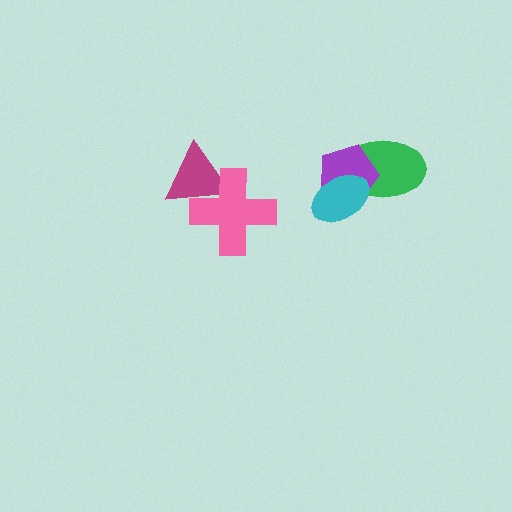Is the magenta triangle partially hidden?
Yes, it is partially covered by another shape.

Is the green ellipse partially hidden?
Yes, it is partially covered by another shape.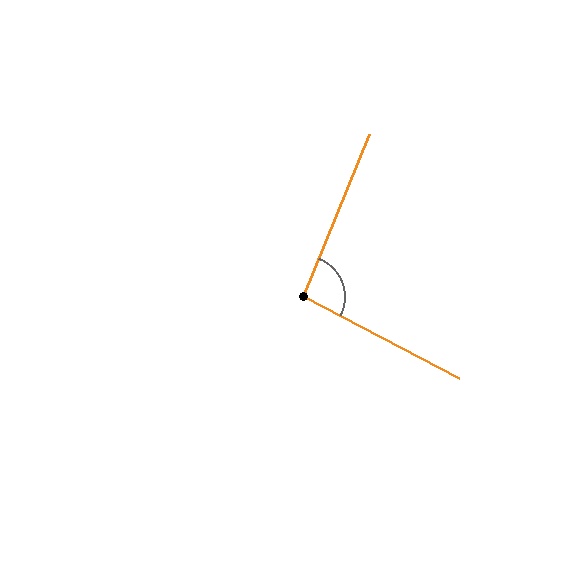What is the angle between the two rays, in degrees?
Approximately 96 degrees.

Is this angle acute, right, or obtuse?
It is obtuse.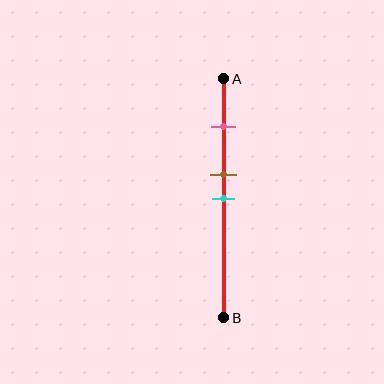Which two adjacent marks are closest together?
The brown and cyan marks are the closest adjacent pair.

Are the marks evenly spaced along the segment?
No, the marks are not evenly spaced.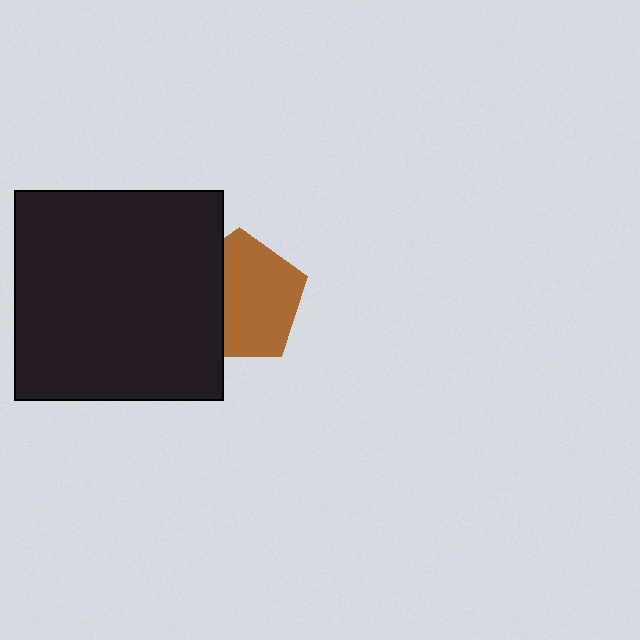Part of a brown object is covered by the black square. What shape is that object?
It is a pentagon.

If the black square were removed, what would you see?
You would see the complete brown pentagon.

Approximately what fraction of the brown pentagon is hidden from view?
Roughly 34% of the brown pentagon is hidden behind the black square.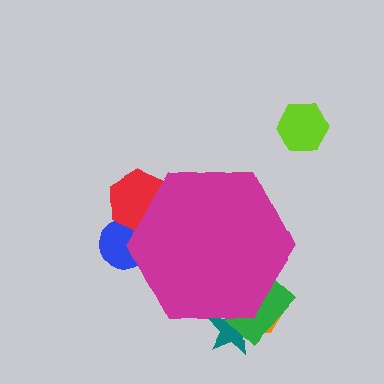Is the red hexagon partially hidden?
Yes, the red hexagon is partially hidden behind the magenta hexagon.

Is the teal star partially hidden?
Yes, the teal star is partially hidden behind the magenta hexagon.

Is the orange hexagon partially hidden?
Yes, the orange hexagon is partially hidden behind the magenta hexagon.